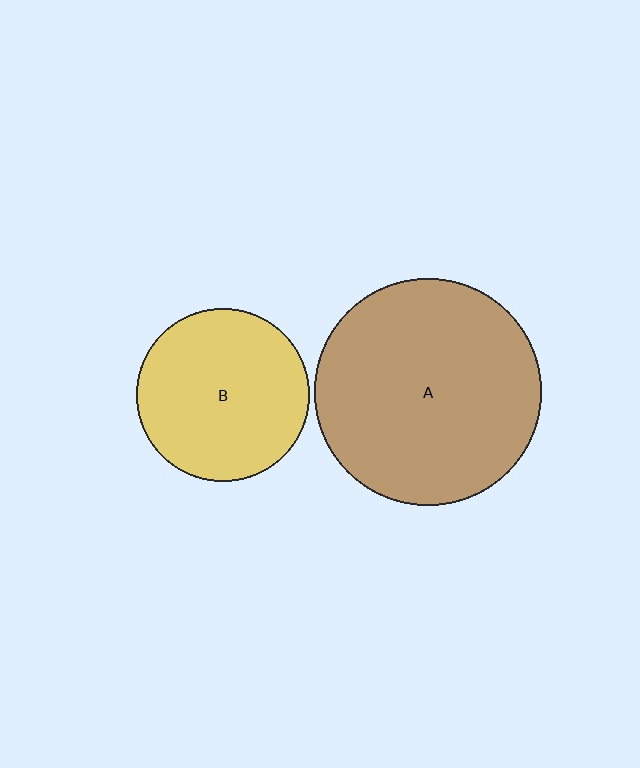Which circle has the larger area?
Circle A (brown).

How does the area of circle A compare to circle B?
Approximately 1.7 times.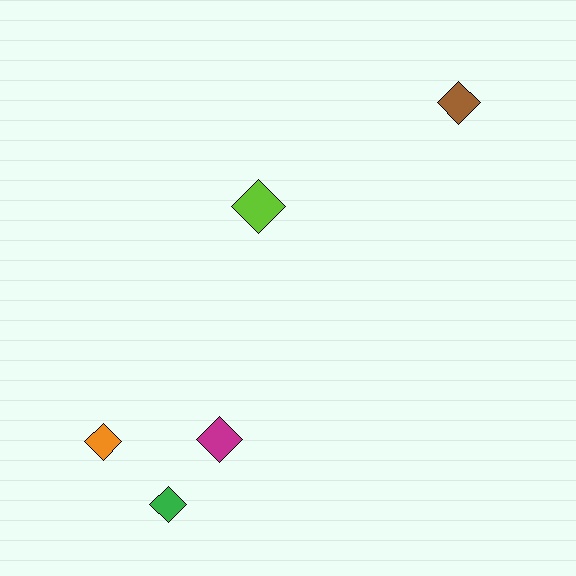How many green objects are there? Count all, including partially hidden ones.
There is 1 green object.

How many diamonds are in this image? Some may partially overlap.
There are 5 diamonds.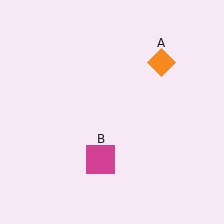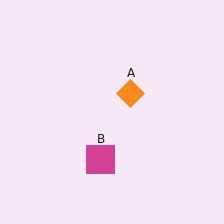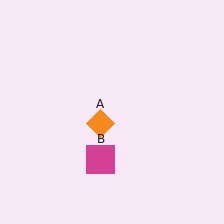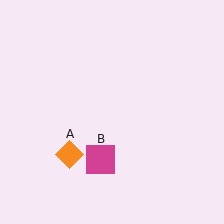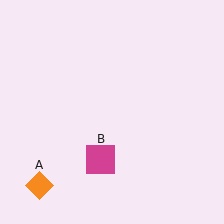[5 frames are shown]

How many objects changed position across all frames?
1 object changed position: orange diamond (object A).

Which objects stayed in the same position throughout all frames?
Magenta square (object B) remained stationary.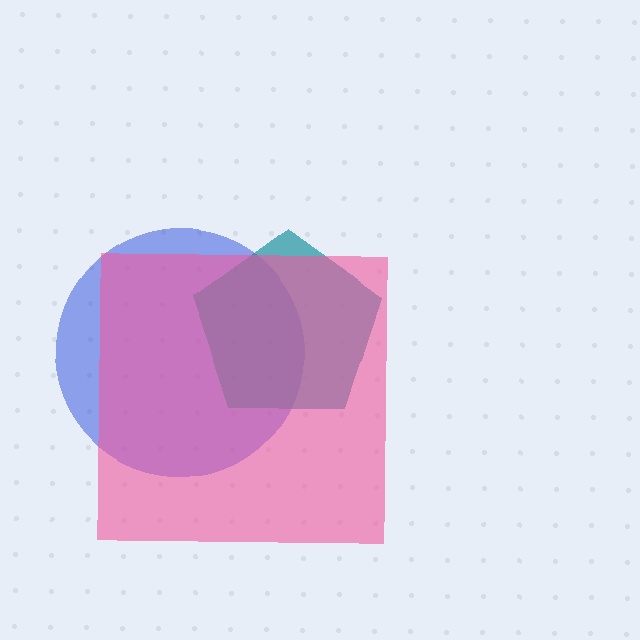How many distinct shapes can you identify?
There are 3 distinct shapes: a blue circle, a teal pentagon, a pink square.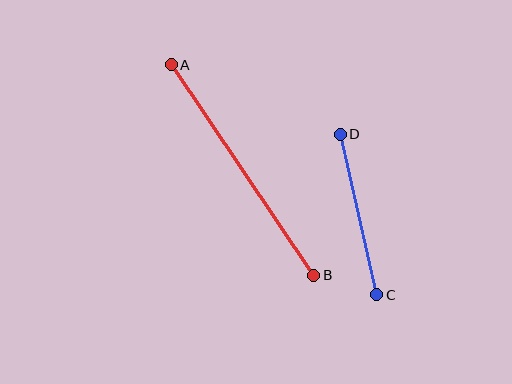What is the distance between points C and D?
The distance is approximately 164 pixels.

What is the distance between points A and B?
The distance is approximately 255 pixels.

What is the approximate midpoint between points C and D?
The midpoint is at approximately (359, 214) pixels.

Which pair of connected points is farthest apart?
Points A and B are farthest apart.